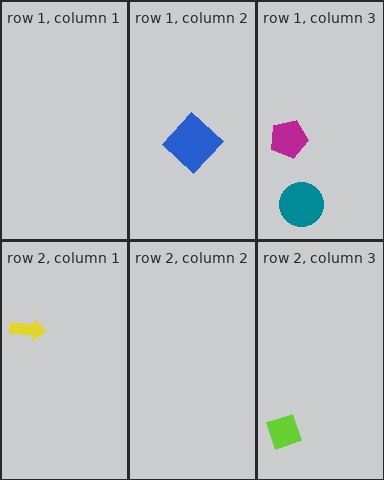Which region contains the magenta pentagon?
The row 1, column 3 region.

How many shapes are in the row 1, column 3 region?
2.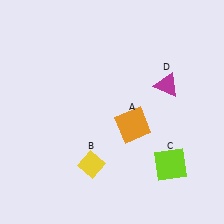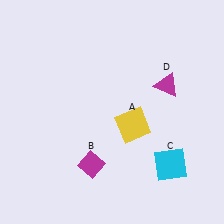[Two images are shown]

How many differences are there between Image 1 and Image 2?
There are 3 differences between the two images.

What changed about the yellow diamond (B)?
In Image 1, B is yellow. In Image 2, it changed to magenta.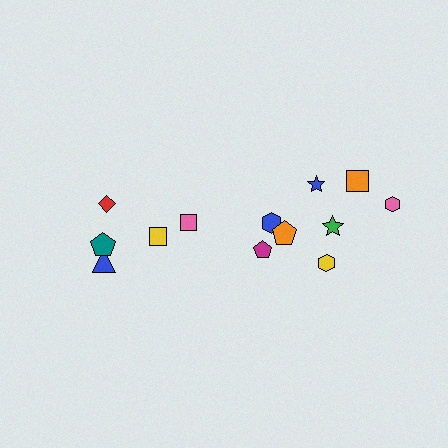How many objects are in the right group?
There are 8 objects.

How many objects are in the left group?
There are 5 objects.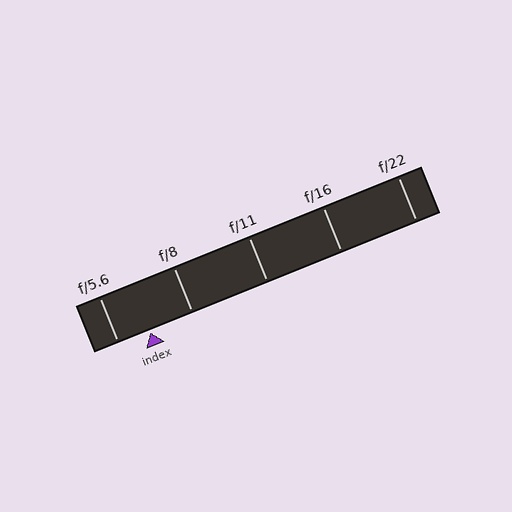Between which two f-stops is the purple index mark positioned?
The index mark is between f/5.6 and f/8.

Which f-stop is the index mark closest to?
The index mark is closest to f/5.6.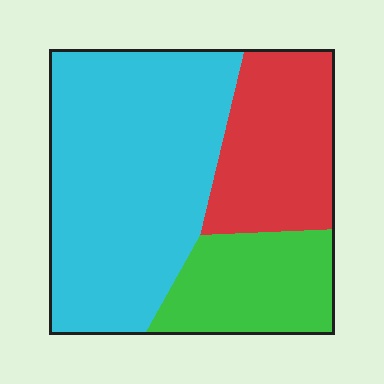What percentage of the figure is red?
Red takes up between a sixth and a third of the figure.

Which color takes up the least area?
Green, at roughly 20%.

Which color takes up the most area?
Cyan, at roughly 55%.